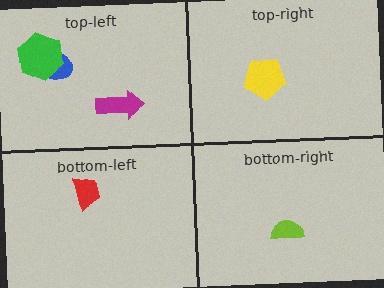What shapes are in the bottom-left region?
The red trapezoid.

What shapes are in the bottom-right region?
The lime semicircle.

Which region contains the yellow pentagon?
The top-right region.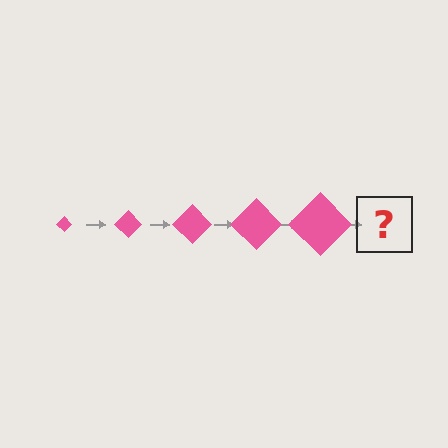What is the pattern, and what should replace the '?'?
The pattern is that the diamond gets progressively larger each step. The '?' should be a pink diamond, larger than the previous one.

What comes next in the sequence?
The next element should be a pink diamond, larger than the previous one.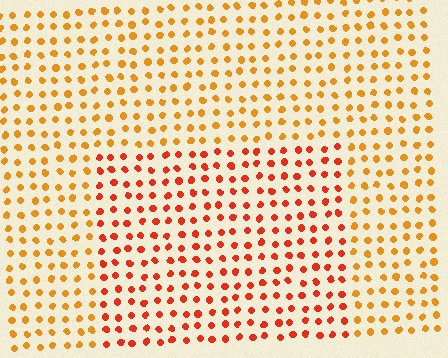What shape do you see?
I see a rectangle.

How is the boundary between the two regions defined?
The boundary is defined purely by a slight shift in hue (about 30 degrees). Spacing, size, and orientation are identical on both sides.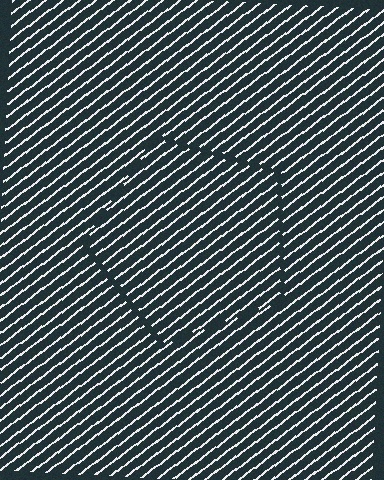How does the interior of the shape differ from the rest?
The interior of the shape contains the same grating, shifted by half a period — the contour is defined by the phase discontinuity where line-ends from the inner and outer gratings abut.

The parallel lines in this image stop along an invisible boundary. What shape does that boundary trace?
An illusory pentagon. The interior of the shape contains the same grating, shifted by half a period — the contour is defined by the phase discontinuity where line-ends from the inner and outer gratings abut.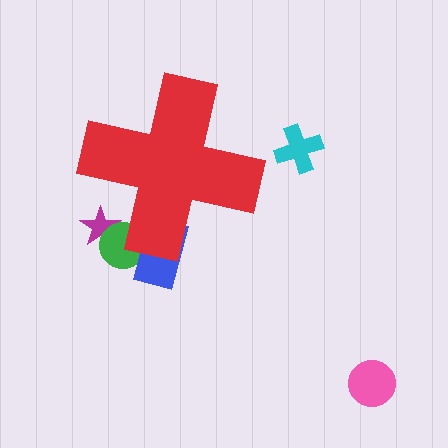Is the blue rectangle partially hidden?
Yes, the blue rectangle is partially hidden behind the red cross.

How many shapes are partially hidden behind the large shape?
3 shapes are partially hidden.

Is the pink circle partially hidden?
No, the pink circle is fully visible.